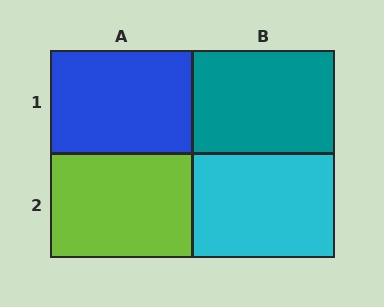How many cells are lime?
1 cell is lime.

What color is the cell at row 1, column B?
Teal.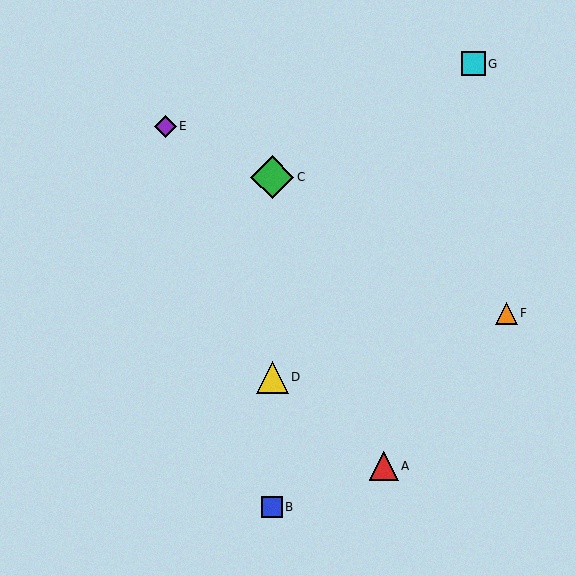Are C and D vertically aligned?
Yes, both are at x≈272.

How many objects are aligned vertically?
3 objects (B, C, D) are aligned vertically.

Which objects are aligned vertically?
Objects B, C, D are aligned vertically.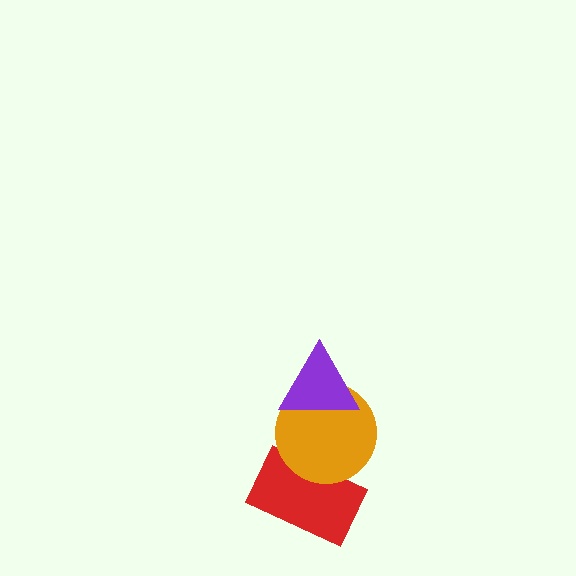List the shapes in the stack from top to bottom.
From top to bottom: the purple triangle, the orange circle, the red rectangle.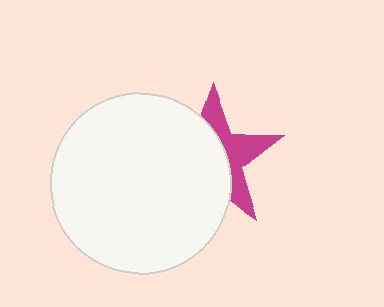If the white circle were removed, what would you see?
You would see the complete magenta star.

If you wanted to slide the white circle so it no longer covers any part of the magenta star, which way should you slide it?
Slide it left — that is the most direct way to separate the two shapes.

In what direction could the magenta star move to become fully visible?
The magenta star could move right. That would shift it out from behind the white circle entirely.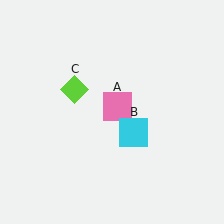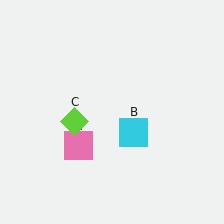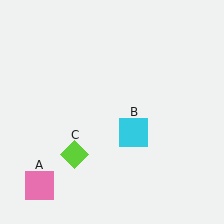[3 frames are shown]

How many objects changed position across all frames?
2 objects changed position: pink square (object A), lime diamond (object C).